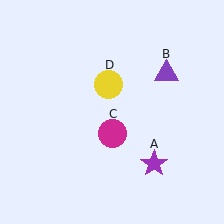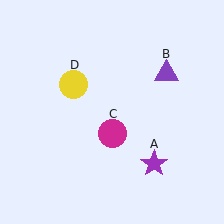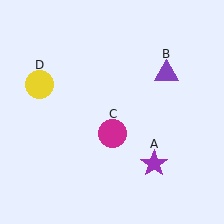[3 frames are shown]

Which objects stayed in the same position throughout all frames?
Purple star (object A) and purple triangle (object B) and magenta circle (object C) remained stationary.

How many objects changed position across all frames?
1 object changed position: yellow circle (object D).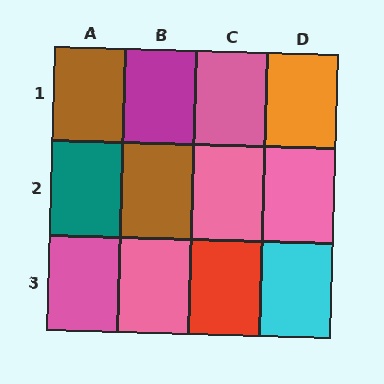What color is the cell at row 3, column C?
Red.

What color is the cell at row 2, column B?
Brown.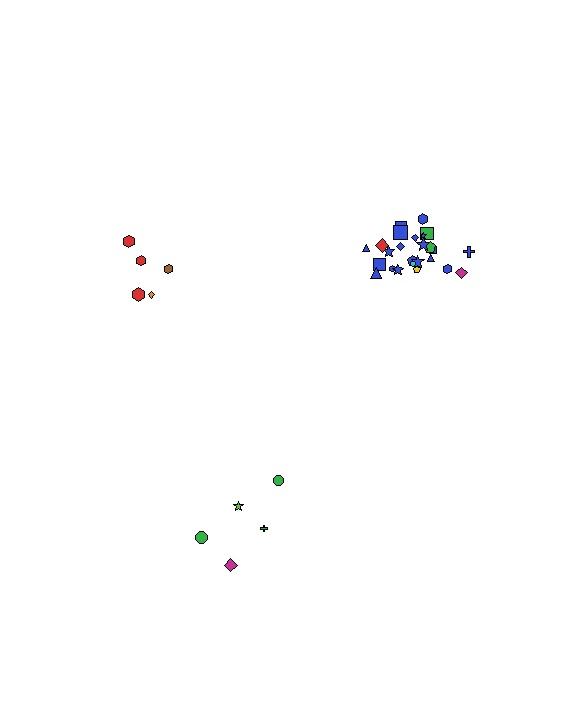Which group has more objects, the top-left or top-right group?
The top-right group.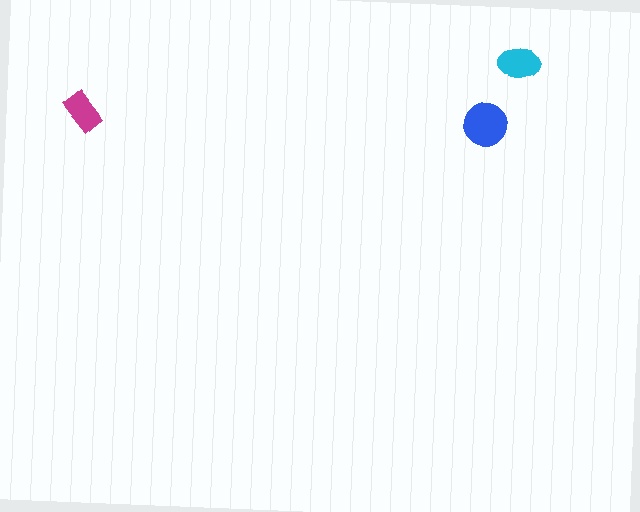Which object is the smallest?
The magenta rectangle.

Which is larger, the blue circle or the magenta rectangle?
The blue circle.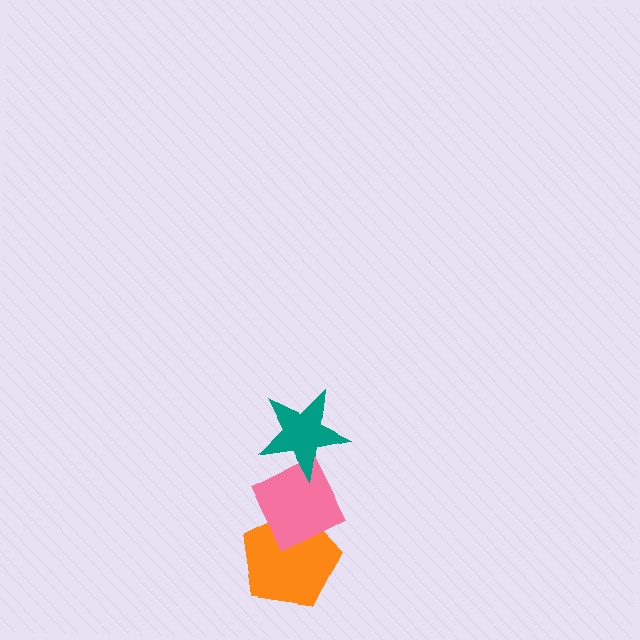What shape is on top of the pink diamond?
The teal star is on top of the pink diamond.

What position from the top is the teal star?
The teal star is 1st from the top.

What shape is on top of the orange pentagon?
The pink diamond is on top of the orange pentagon.